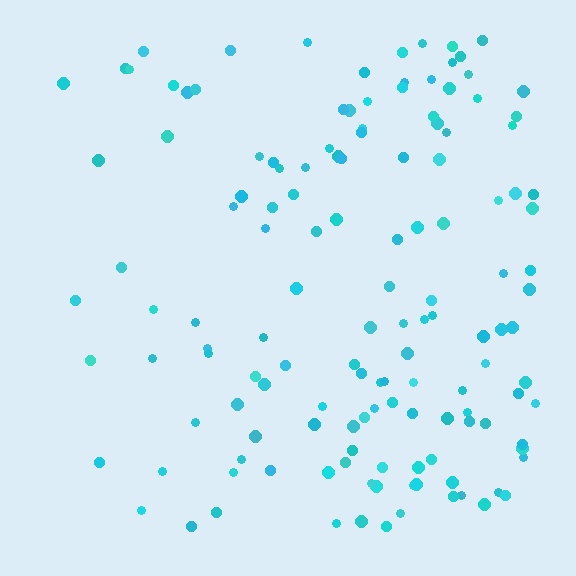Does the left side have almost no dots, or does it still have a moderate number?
Still a moderate number, just noticeably fewer than the right.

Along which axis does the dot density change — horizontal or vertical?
Horizontal.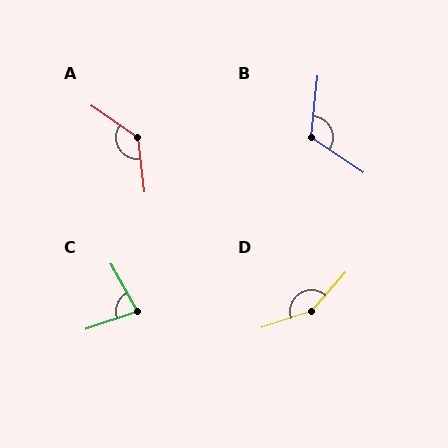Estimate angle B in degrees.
Approximately 118 degrees.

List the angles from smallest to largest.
C (79°), B (118°), A (131°), D (150°).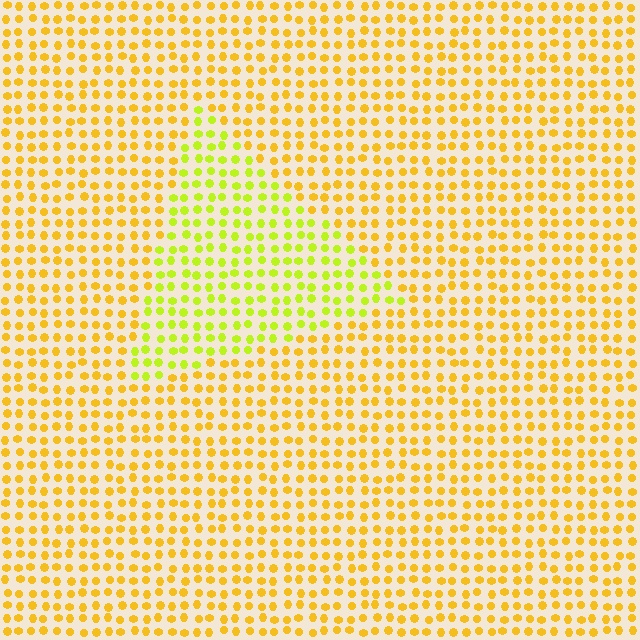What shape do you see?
I see a triangle.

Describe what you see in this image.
The image is filled with small yellow elements in a uniform arrangement. A triangle-shaped region is visible where the elements are tinted to a slightly different hue, forming a subtle color boundary.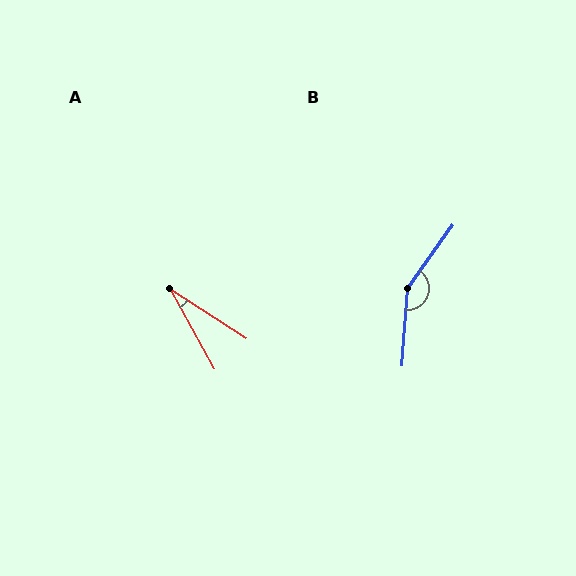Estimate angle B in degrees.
Approximately 149 degrees.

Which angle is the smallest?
A, at approximately 28 degrees.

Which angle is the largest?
B, at approximately 149 degrees.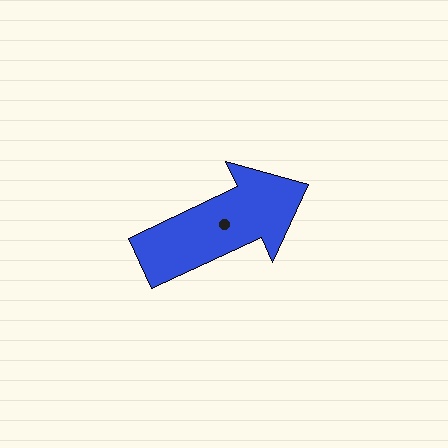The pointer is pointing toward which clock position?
Roughly 2 o'clock.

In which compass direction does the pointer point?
Northeast.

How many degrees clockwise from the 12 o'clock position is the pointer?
Approximately 65 degrees.